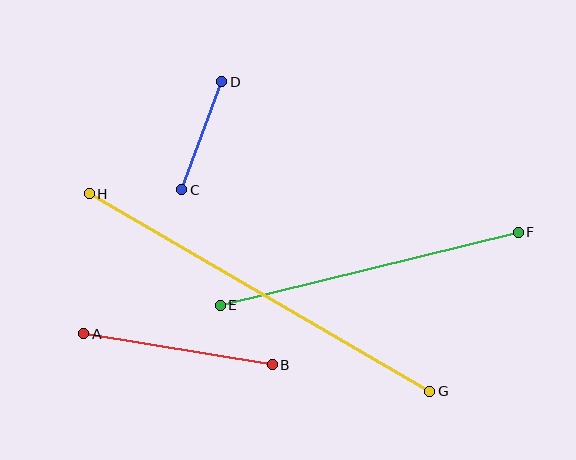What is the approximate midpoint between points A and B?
The midpoint is at approximately (178, 349) pixels.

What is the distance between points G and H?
The distance is approximately 394 pixels.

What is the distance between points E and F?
The distance is approximately 307 pixels.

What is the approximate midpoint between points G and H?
The midpoint is at approximately (260, 293) pixels.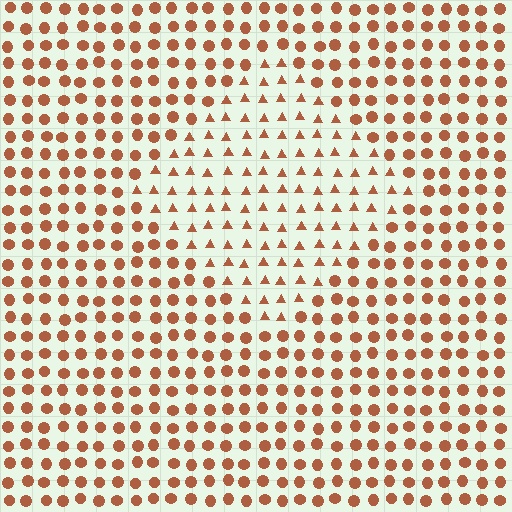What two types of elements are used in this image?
The image uses triangles inside the diamond region and circles outside it.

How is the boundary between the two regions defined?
The boundary is defined by a change in element shape: triangles inside vs. circles outside. All elements share the same color and spacing.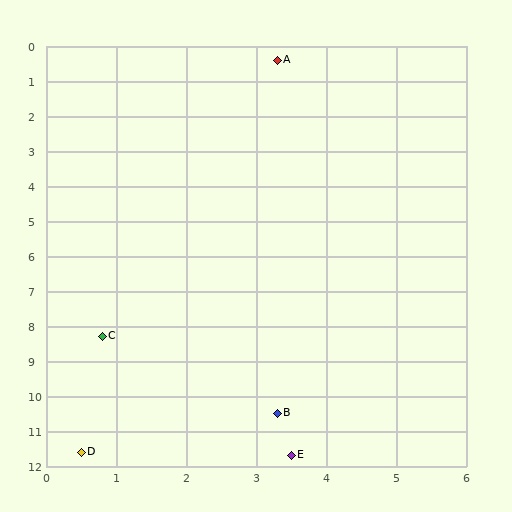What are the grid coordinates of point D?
Point D is at approximately (0.5, 11.6).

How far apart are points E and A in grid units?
Points E and A are about 11.3 grid units apart.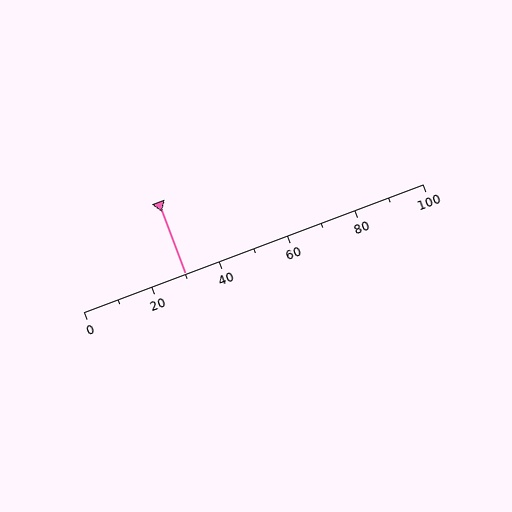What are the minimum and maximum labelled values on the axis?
The axis runs from 0 to 100.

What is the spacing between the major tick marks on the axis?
The major ticks are spaced 20 apart.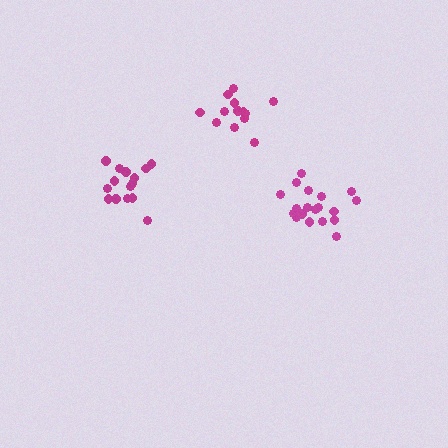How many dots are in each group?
Group 1: 13 dots, Group 2: 15 dots, Group 3: 19 dots (47 total).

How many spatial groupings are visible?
There are 3 spatial groupings.